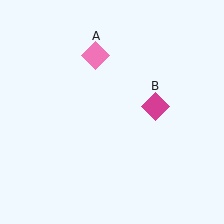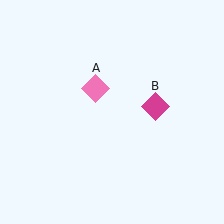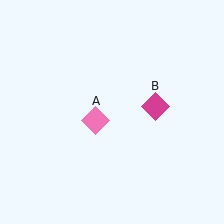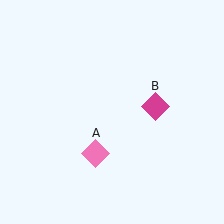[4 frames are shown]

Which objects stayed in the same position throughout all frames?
Magenta diamond (object B) remained stationary.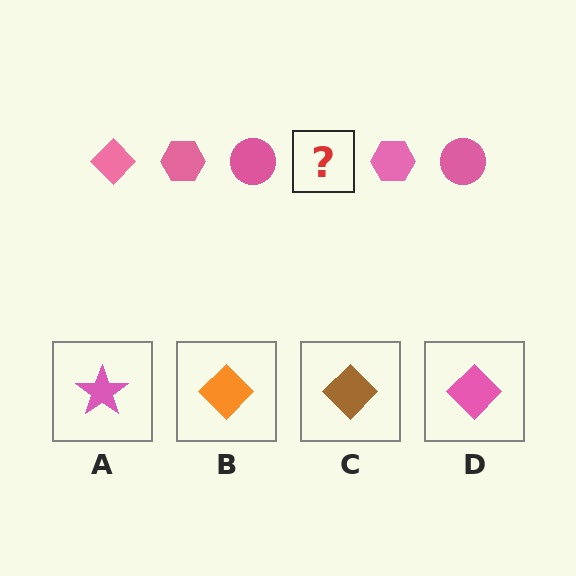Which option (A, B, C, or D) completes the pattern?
D.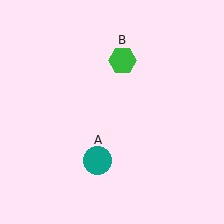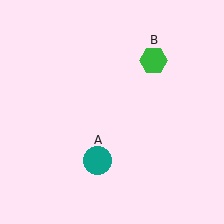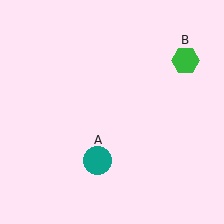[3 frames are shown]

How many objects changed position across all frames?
1 object changed position: green hexagon (object B).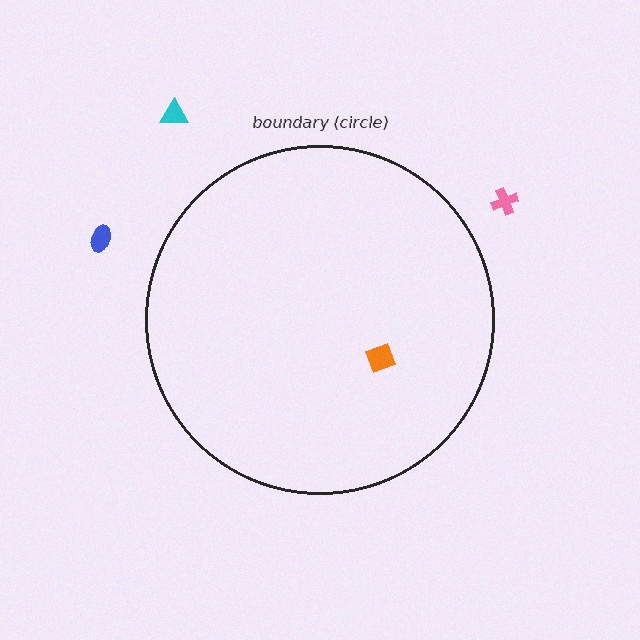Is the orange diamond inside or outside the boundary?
Inside.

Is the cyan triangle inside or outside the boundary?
Outside.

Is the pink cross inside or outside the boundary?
Outside.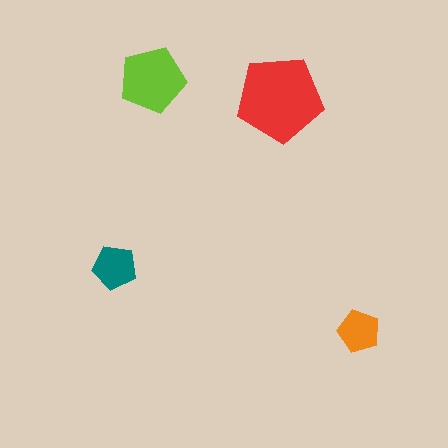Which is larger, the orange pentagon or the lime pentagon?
The lime one.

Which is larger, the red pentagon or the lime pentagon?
The red one.